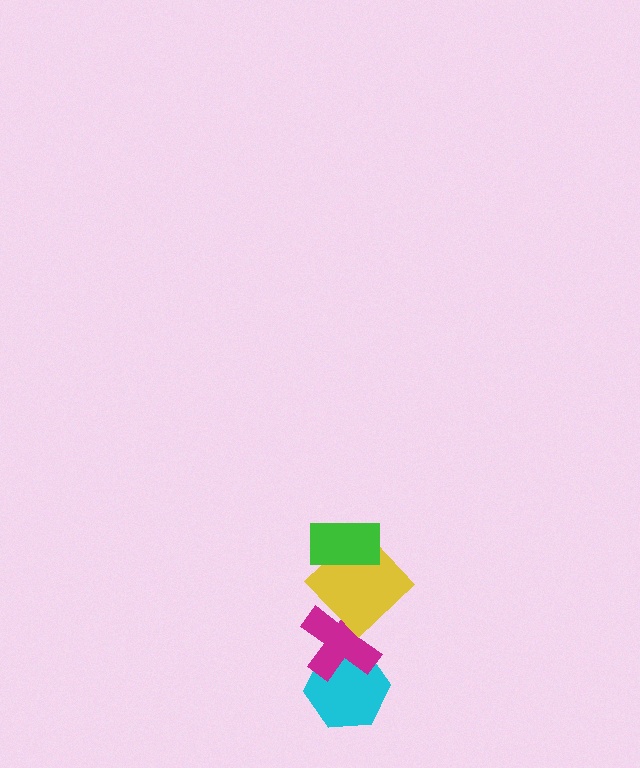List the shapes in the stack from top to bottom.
From top to bottom: the green rectangle, the yellow diamond, the magenta cross, the cyan hexagon.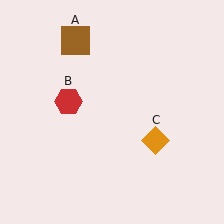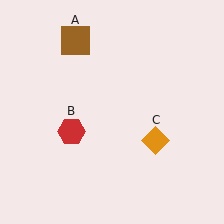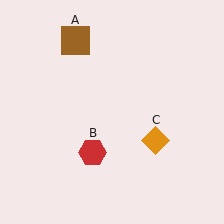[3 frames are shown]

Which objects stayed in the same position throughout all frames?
Brown square (object A) and orange diamond (object C) remained stationary.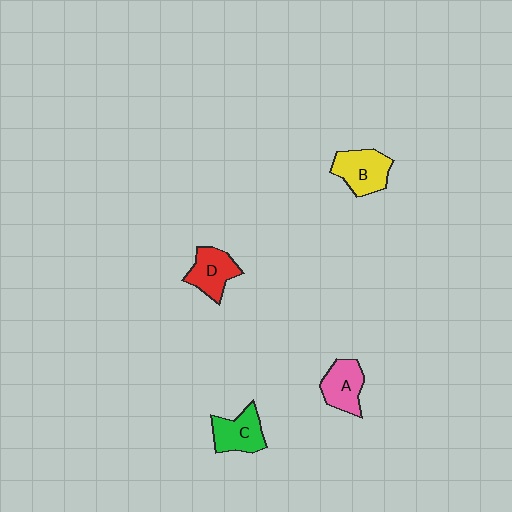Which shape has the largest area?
Shape B (yellow).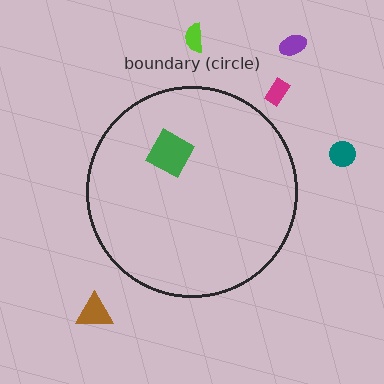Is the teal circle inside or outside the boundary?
Outside.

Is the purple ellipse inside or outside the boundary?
Outside.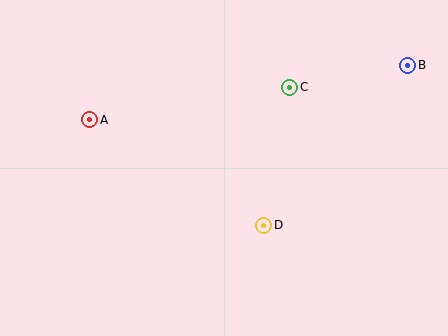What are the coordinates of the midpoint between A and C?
The midpoint between A and C is at (190, 104).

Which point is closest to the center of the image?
Point D at (264, 226) is closest to the center.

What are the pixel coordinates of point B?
Point B is at (408, 65).